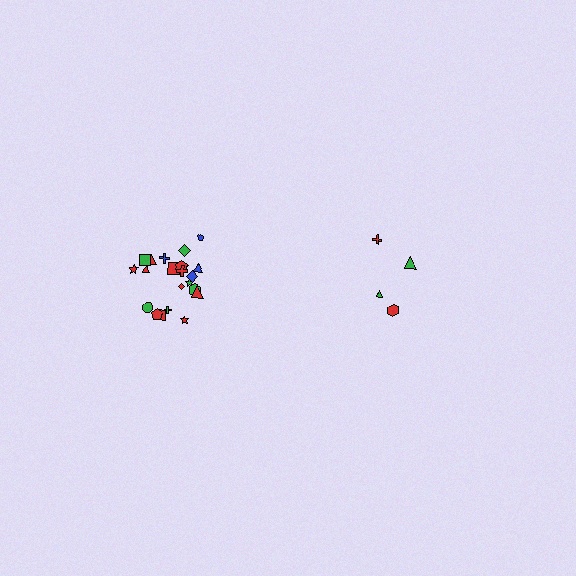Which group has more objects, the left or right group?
The left group.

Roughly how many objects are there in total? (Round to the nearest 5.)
Roughly 25 objects in total.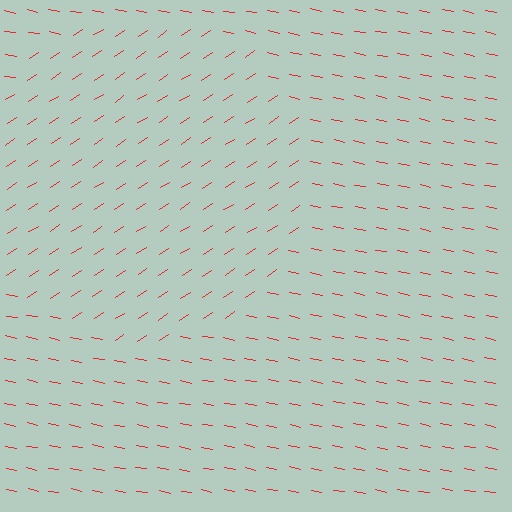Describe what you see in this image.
The image is filled with small red line segments. A circle region in the image has lines oriented differently from the surrounding lines, creating a visible texture boundary.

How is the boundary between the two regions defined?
The boundary is defined purely by a change in line orientation (approximately 45 degrees difference). All lines are the same color and thickness.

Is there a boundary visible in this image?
Yes, there is a texture boundary formed by a change in line orientation.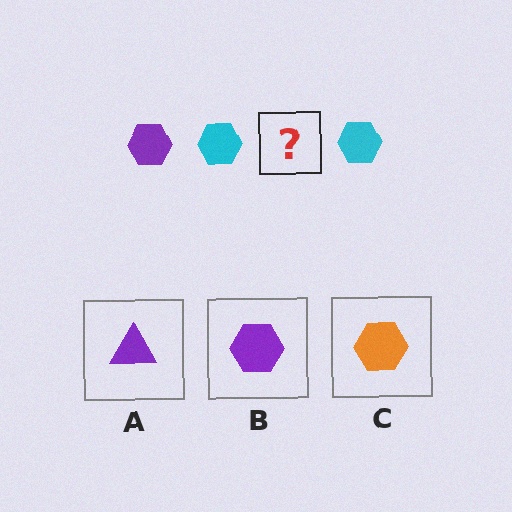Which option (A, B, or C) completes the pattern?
B.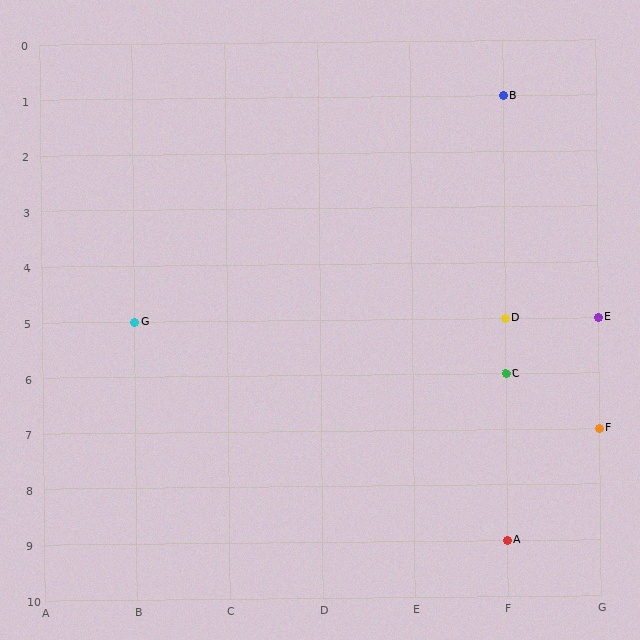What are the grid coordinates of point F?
Point F is at grid coordinates (G, 7).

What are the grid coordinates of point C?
Point C is at grid coordinates (F, 6).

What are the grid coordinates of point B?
Point B is at grid coordinates (F, 1).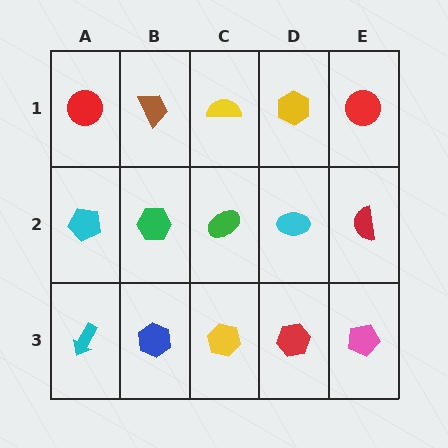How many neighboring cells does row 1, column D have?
3.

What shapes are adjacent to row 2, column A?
A red circle (row 1, column A), a cyan arrow (row 3, column A), a green hexagon (row 2, column B).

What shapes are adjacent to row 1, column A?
A cyan pentagon (row 2, column A), a brown trapezoid (row 1, column B).